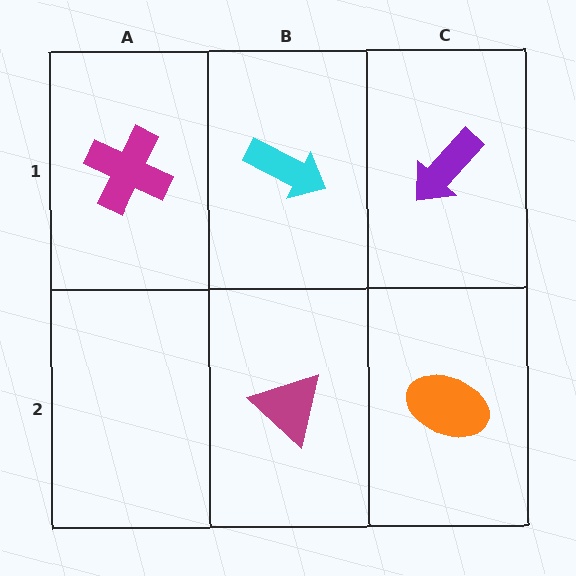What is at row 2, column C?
An orange ellipse.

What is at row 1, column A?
A magenta cross.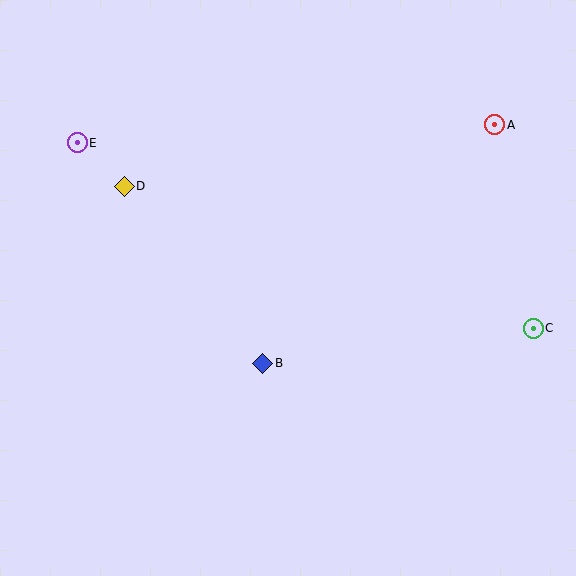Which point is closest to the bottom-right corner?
Point C is closest to the bottom-right corner.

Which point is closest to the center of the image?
Point B at (263, 363) is closest to the center.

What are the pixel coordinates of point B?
Point B is at (263, 363).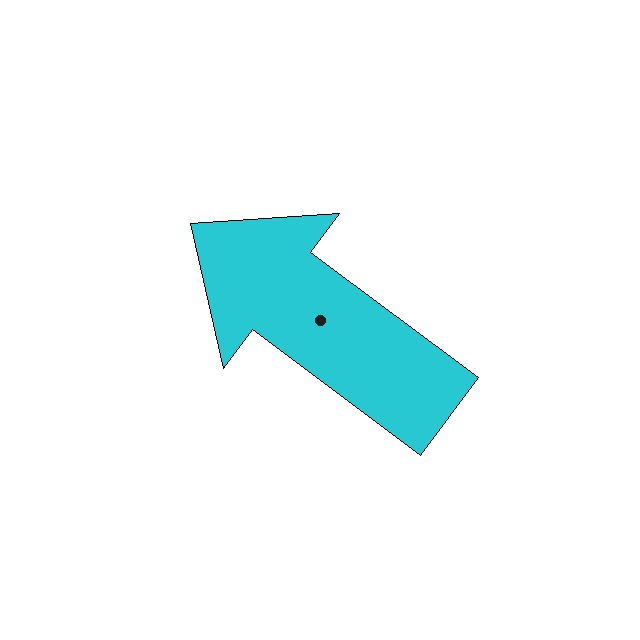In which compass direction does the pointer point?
Northwest.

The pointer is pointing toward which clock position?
Roughly 10 o'clock.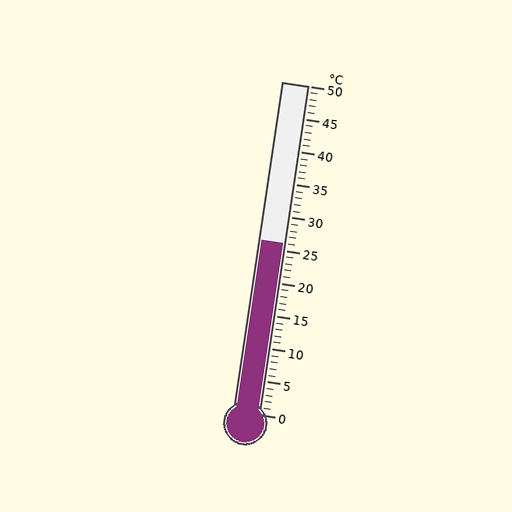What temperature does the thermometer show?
The thermometer shows approximately 26°C.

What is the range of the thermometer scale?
The thermometer scale ranges from 0°C to 50°C.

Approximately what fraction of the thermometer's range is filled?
The thermometer is filled to approximately 50% of its range.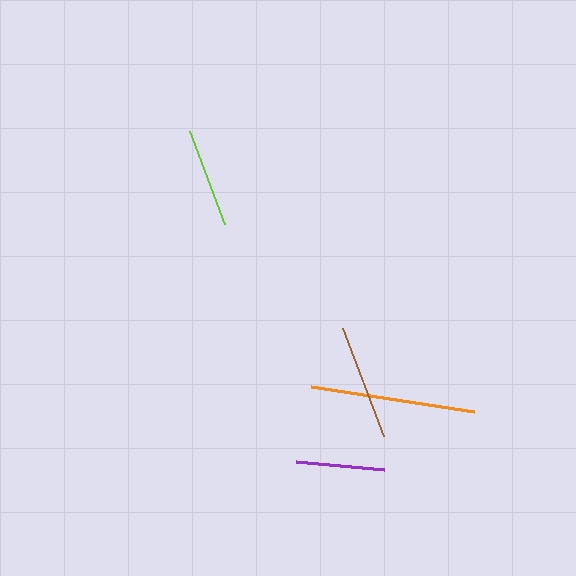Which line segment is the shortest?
The purple line is the shortest at approximately 89 pixels.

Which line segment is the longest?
The orange line is the longest at approximately 165 pixels.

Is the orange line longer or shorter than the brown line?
The orange line is longer than the brown line.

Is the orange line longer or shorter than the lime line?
The orange line is longer than the lime line.